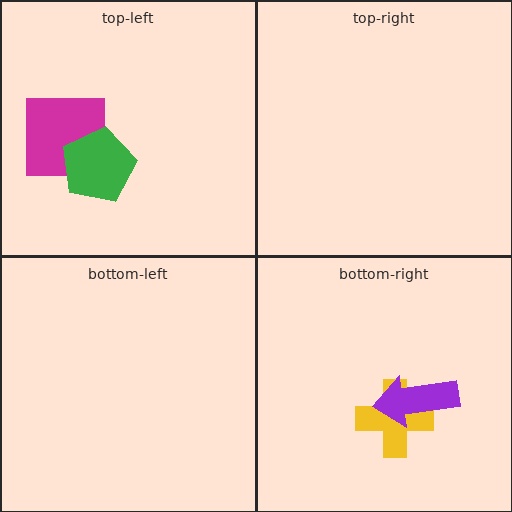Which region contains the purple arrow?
The bottom-right region.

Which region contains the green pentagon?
The top-left region.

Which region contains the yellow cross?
The bottom-right region.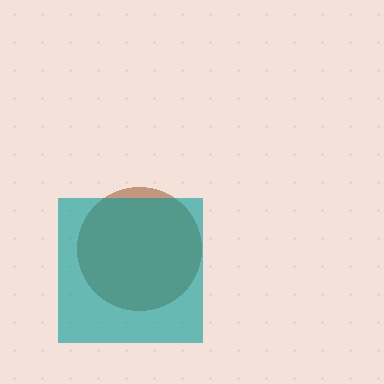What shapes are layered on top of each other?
The layered shapes are: a brown circle, a teal square.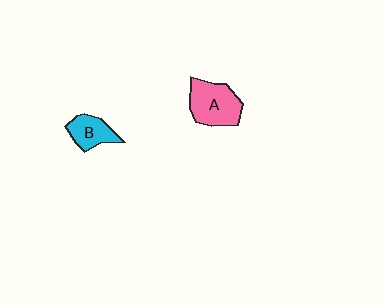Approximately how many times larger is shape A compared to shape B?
Approximately 1.6 times.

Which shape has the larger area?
Shape A (pink).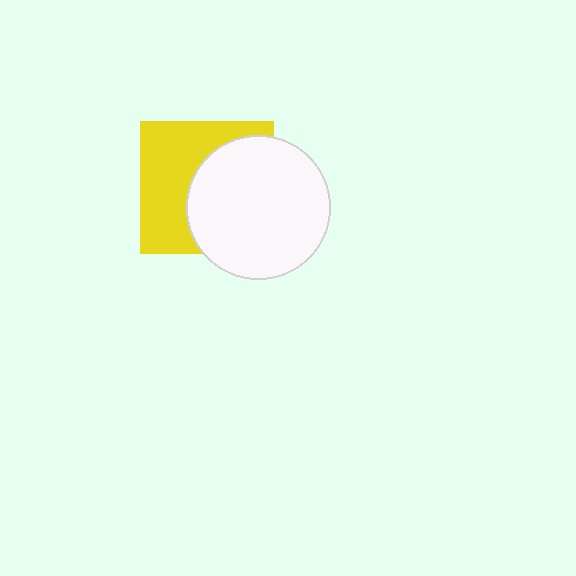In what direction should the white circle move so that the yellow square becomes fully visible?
The white circle should move right. That is the shortest direction to clear the overlap and leave the yellow square fully visible.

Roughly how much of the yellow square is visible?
About half of it is visible (roughly 49%).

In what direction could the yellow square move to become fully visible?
The yellow square could move left. That would shift it out from behind the white circle entirely.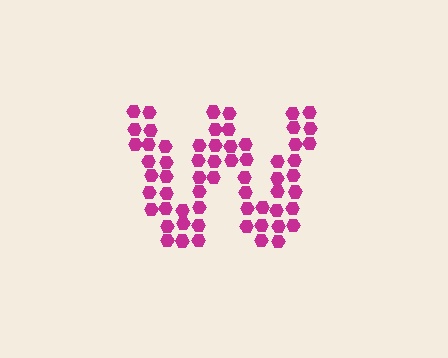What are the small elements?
The small elements are hexagons.